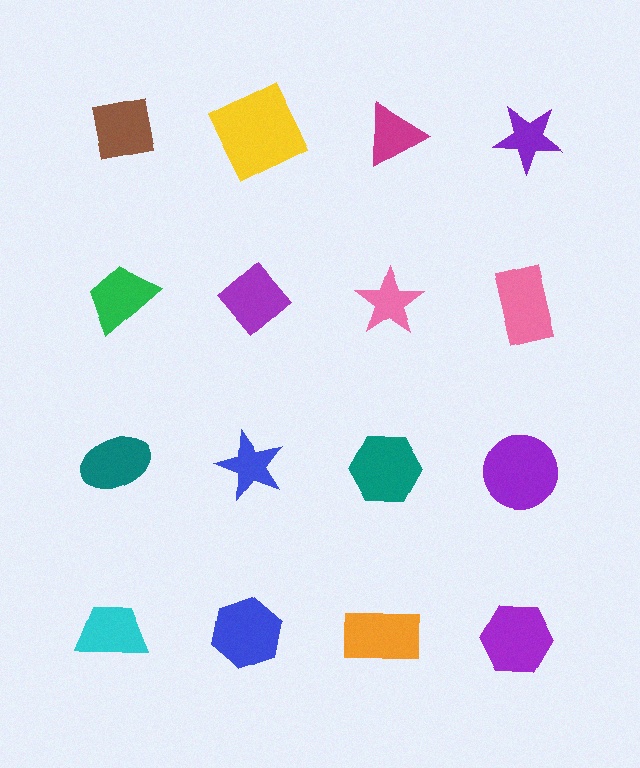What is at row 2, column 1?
A green trapezoid.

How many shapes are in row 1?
4 shapes.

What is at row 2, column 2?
A purple diamond.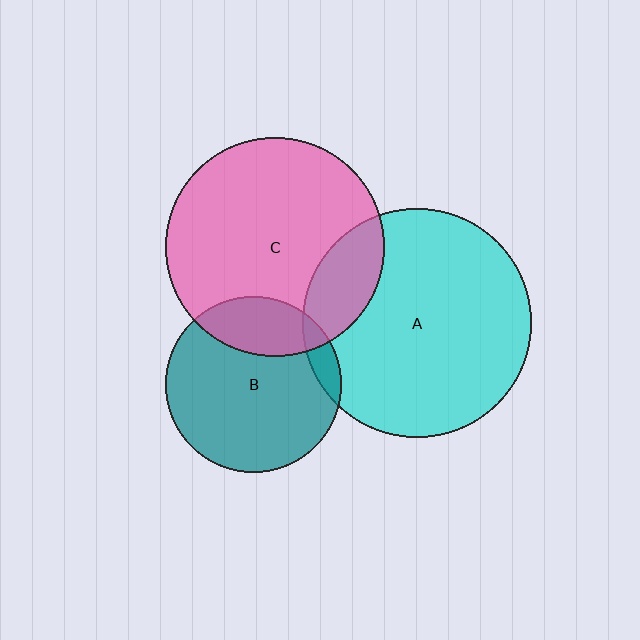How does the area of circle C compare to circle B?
Approximately 1.6 times.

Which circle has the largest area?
Circle A (cyan).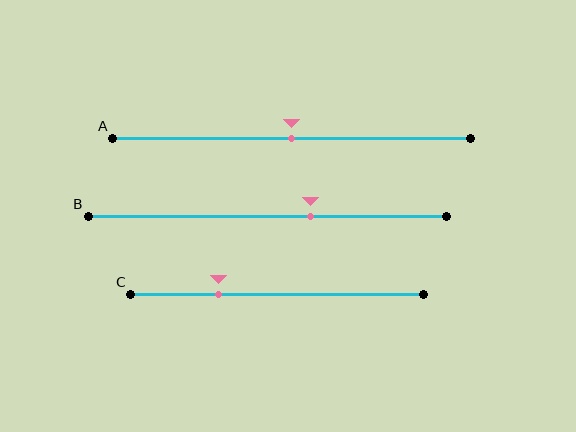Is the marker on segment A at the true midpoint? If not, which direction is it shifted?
Yes, the marker on segment A is at the true midpoint.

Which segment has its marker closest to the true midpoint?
Segment A has its marker closest to the true midpoint.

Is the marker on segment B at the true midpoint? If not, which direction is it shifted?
No, the marker on segment B is shifted to the right by about 12% of the segment length.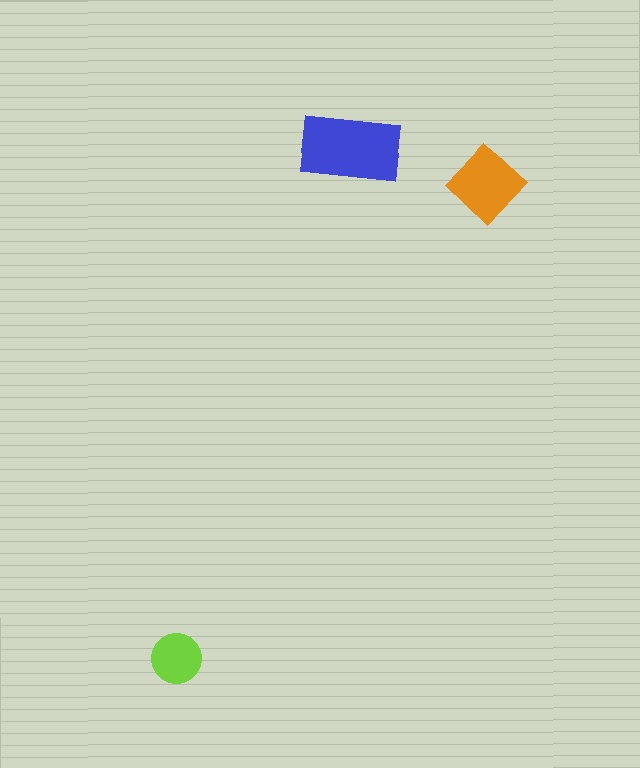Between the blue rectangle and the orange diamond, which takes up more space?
The blue rectangle.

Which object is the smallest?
The lime circle.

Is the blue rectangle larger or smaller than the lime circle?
Larger.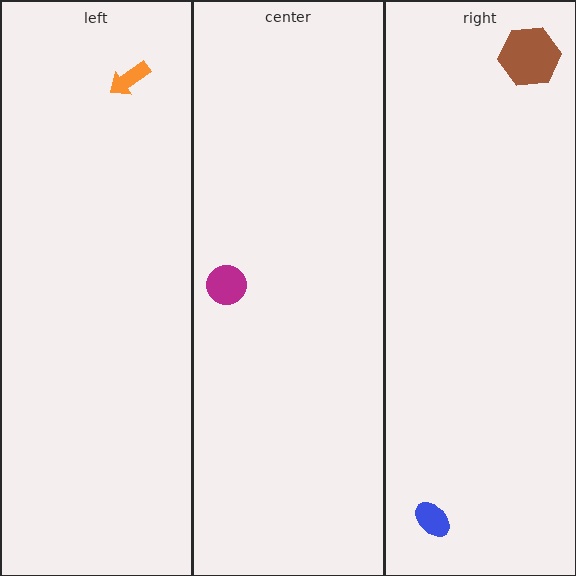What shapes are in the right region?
The blue ellipse, the brown hexagon.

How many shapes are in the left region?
1.